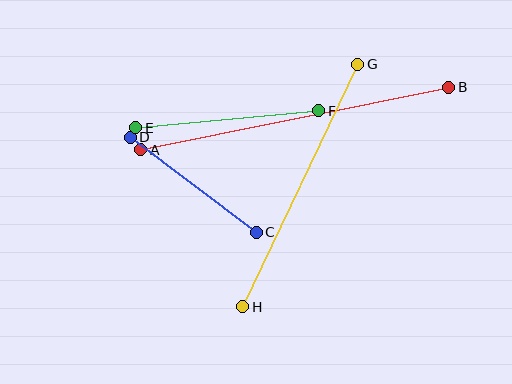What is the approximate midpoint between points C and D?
The midpoint is at approximately (193, 185) pixels.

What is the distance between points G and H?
The distance is approximately 268 pixels.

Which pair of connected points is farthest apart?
Points A and B are farthest apart.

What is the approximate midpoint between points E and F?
The midpoint is at approximately (227, 119) pixels.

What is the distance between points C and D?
The distance is approximately 158 pixels.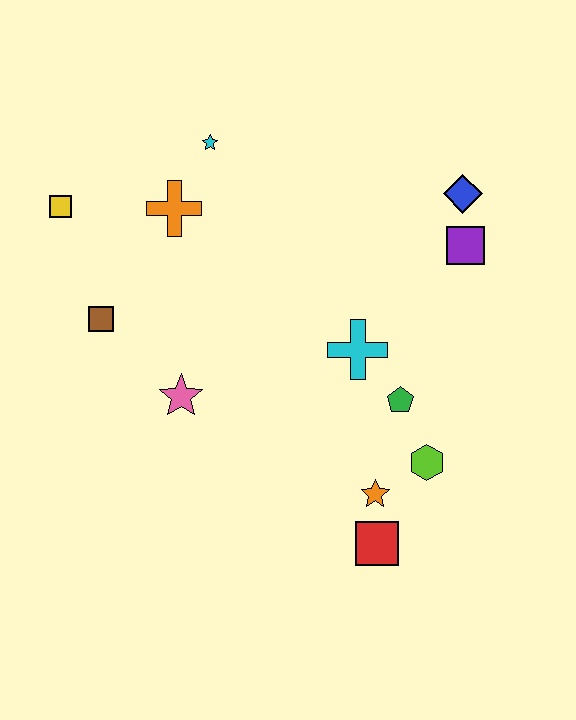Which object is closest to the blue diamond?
The purple square is closest to the blue diamond.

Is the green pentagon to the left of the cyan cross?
No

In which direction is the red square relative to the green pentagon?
The red square is below the green pentagon.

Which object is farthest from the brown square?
The blue diamond is farthest from the brown square.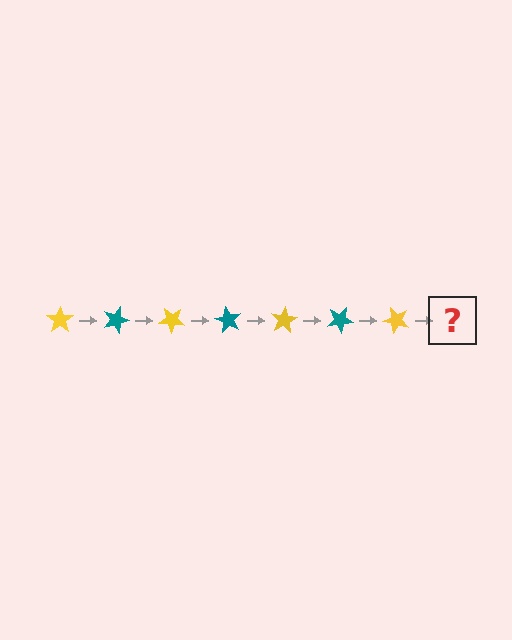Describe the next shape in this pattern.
It should be a teal star, rotated 140 degrees from the start.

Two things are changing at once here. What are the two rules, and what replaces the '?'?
The two rules are that it rotates 20 degrees each step and the color cycles through yellow and teal. The '?' should be a teal star, rotated 140 degrees from the start.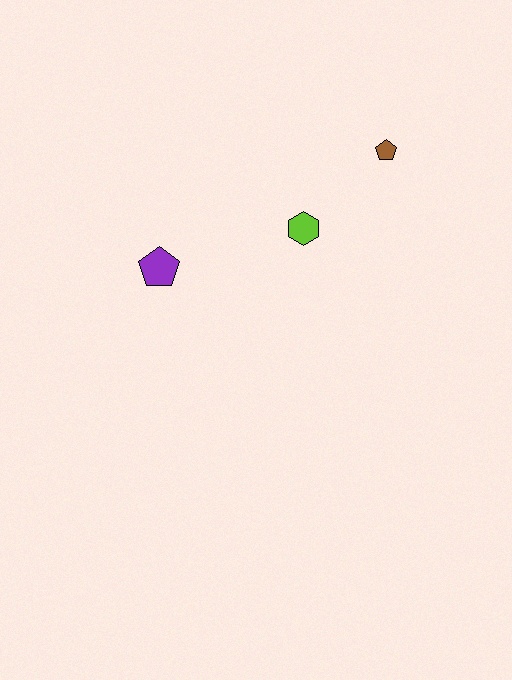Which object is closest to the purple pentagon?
The lime hexagon is closest to the purple pentagon.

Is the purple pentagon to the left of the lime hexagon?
Yes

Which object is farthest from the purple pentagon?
The brown pentagon is farthest from the purple pentagon.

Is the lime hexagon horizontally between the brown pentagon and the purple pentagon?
Yes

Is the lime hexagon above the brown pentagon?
No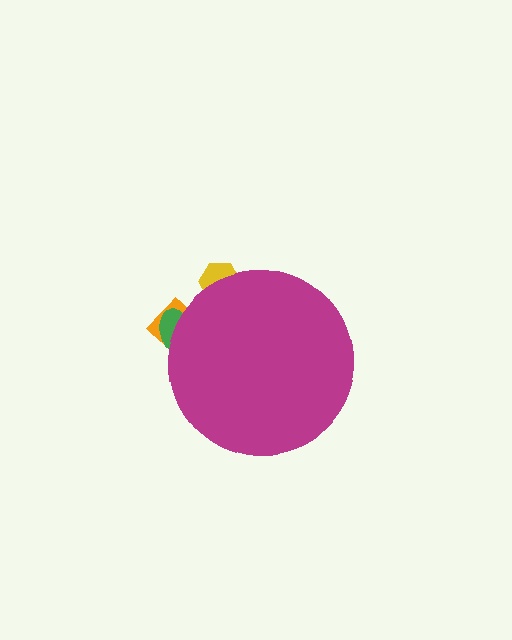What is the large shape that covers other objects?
A magenta circle.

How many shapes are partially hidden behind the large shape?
3 shapes are partially hidden.